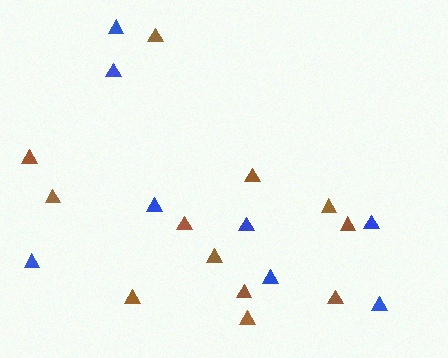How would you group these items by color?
There are 2 groups: one group of brown triangles (12) and one group of blue triangles (8).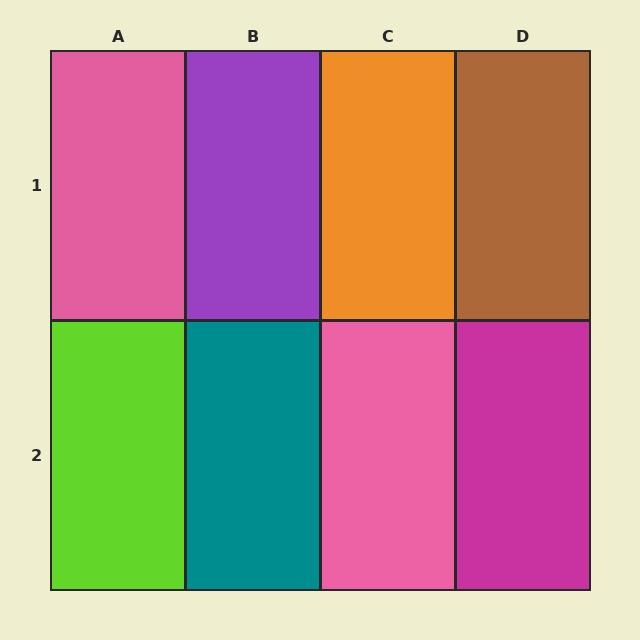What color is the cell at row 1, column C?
Orange.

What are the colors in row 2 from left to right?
Lime, teal, pink, magenta.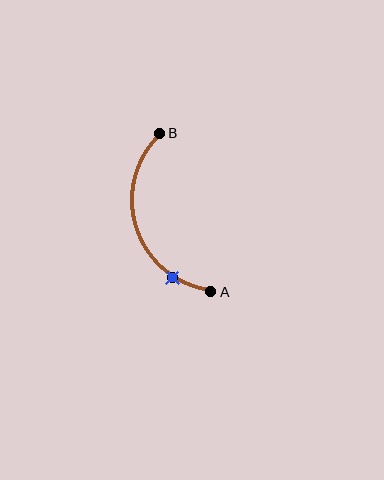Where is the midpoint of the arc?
The arc midpoint is the point on the curve farthest from the straight line joining A and B. It sits to the left of that line.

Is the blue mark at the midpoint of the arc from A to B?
No. The blue mark lies on the arc but is closer to endpoint A. The arc midpoint would be at the point on the curve equidistant along the arc from both A and B.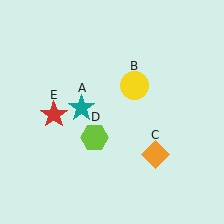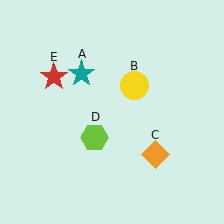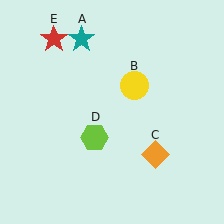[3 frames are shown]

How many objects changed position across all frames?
2 objects changed position: teal star (object A), red star (object E).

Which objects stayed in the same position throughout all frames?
Yellow circle (object B) and orange diamond (object C) and lime hexagon (object D) remained stationary.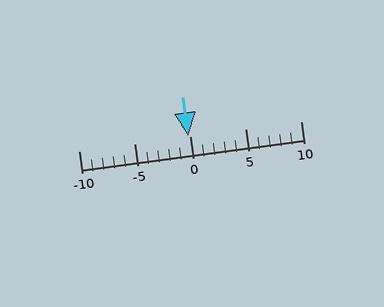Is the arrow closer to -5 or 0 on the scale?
The arrow is closer to 0.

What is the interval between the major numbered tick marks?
The major tick marks are spaced 5 units apart.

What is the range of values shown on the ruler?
The ruler shows values from -10 to 10.